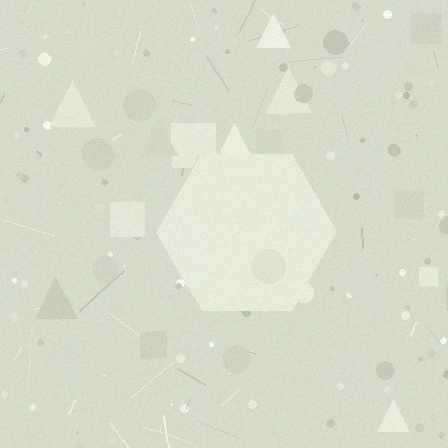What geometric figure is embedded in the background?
A hexagon is embedded in the background.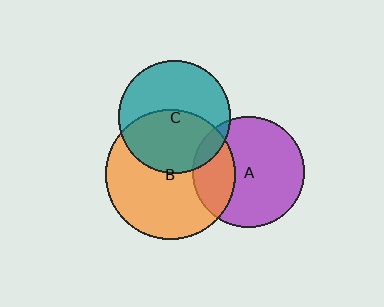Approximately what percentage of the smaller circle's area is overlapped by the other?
Approximately 50%.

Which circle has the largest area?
Circle B (orange).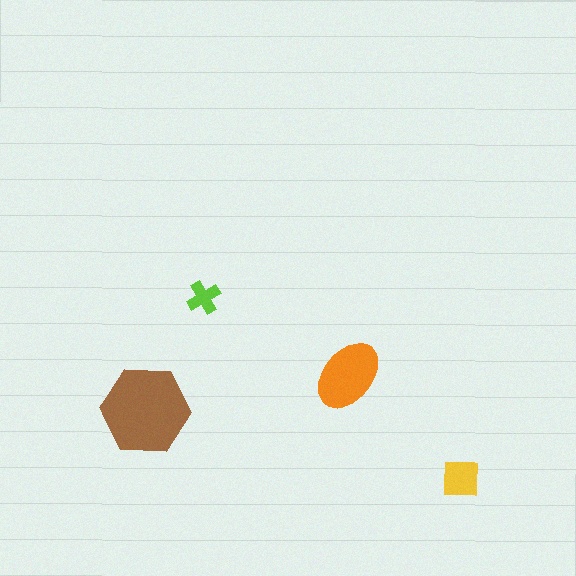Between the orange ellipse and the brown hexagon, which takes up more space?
The brown hexagon.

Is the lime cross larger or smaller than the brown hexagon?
Smaller.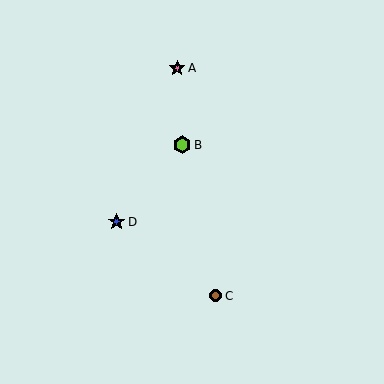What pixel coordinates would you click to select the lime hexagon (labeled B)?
Click at (182, 145) to select the lime hexagon B.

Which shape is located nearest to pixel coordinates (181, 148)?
The lime hexagon (labeled B) at (182, 145) is nearest to that location.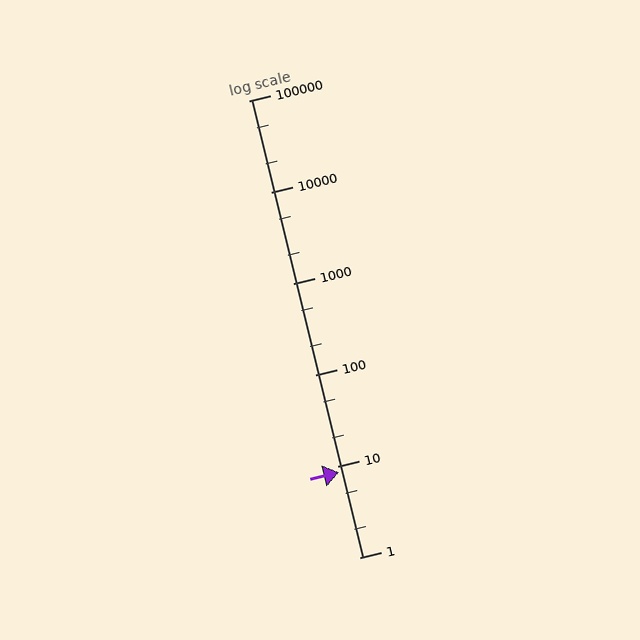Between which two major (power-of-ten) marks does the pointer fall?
The pointer is between 1 and 10.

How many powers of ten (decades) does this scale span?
The scale spans 5 decades, from 1 to 100000.